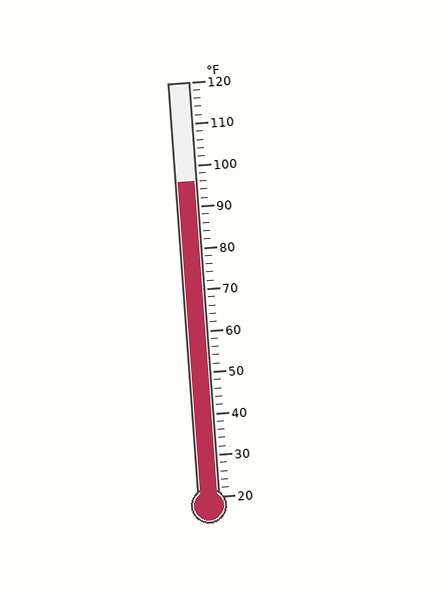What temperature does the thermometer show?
The thermometer shows approximately 96°F.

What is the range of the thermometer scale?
The thermometer scale ranges from 20°F to 120°F.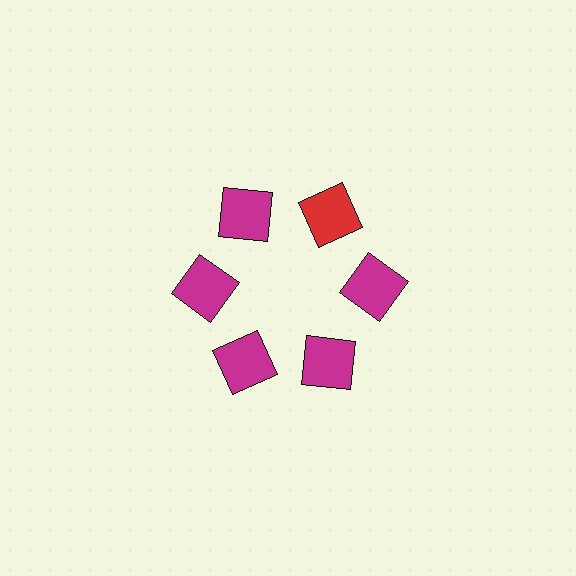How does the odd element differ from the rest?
It has a different color: red instead of magenta.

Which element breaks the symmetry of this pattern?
The red square at roughly the 1 o'clock position breaks the symmetry. All other shapes are magenta squares.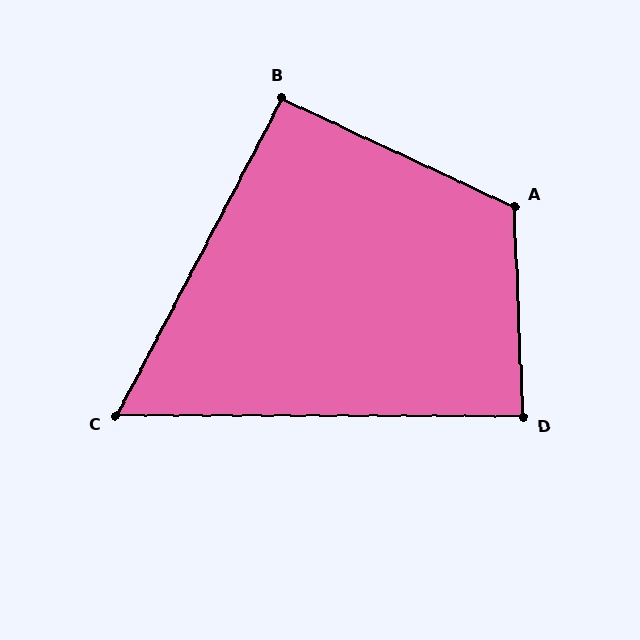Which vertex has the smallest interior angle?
C, at approximately 63 degrees.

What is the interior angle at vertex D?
Approximately 87 degrees (approximately right).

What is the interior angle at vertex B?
Approximately 93 degrees (approximately right).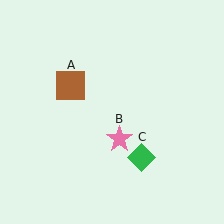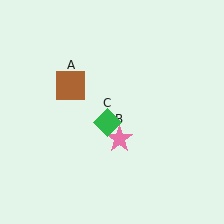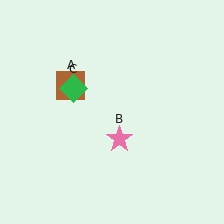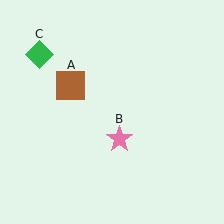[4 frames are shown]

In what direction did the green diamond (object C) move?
The green diamond (object C) moved up and to the left.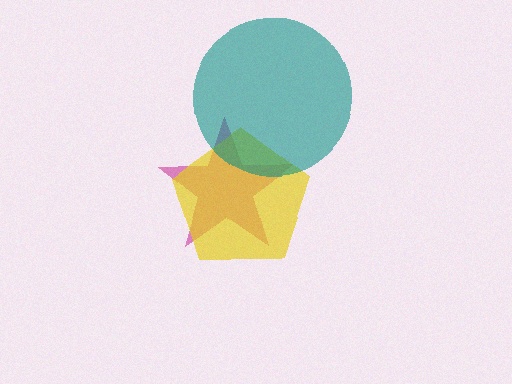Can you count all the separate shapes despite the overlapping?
Yes, there are 3 separate shapes.